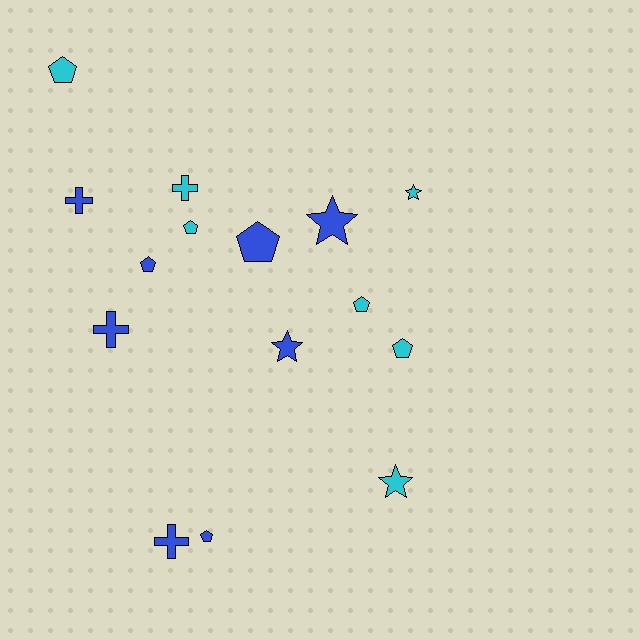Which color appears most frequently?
Blue, with 8 objects.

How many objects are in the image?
There are 15 objects.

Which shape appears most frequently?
Pentagon, with 7 objects.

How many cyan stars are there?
There are 2 cyan stars.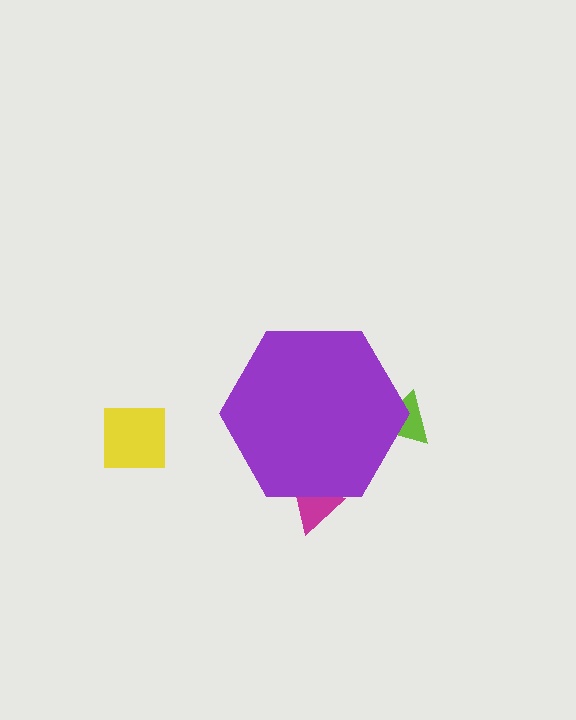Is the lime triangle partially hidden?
Yes, the lime triangle is partially hidden behind the purple hexagon.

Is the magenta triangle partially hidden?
Yes, the magenta triangle is partially hidden behind the purple hexagon.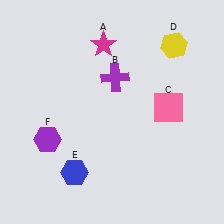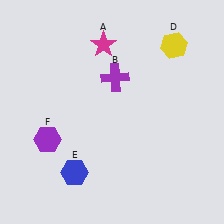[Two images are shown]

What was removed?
The pink square (C) was removed in Image 2.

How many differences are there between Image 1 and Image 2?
There is 1 difference between the two images.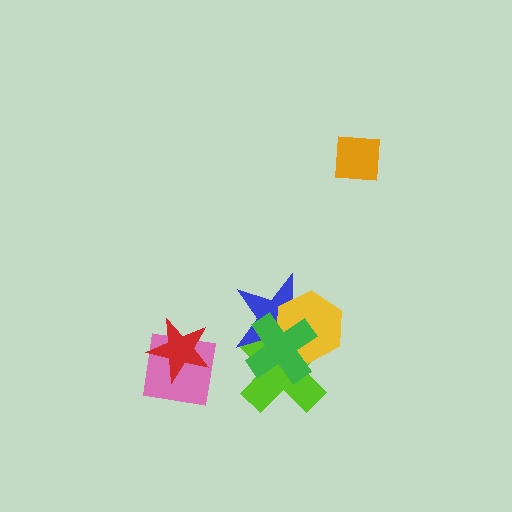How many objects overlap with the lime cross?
3 objects overlap with the lime cross.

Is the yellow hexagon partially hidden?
Yes, it is partially covered by another shape.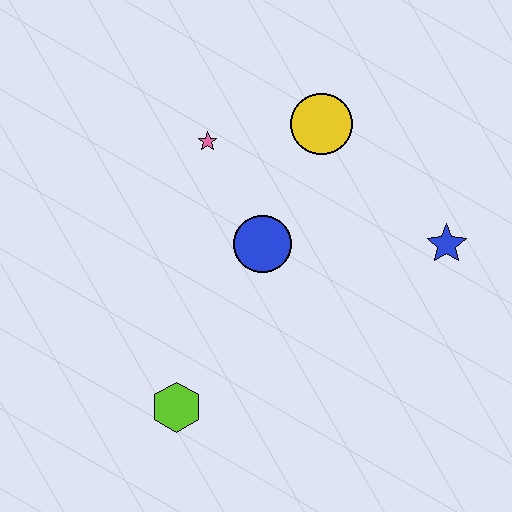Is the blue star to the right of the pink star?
Yes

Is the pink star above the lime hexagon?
Yes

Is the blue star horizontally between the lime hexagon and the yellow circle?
No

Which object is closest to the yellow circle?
The pink star is closest to the yellow circle.